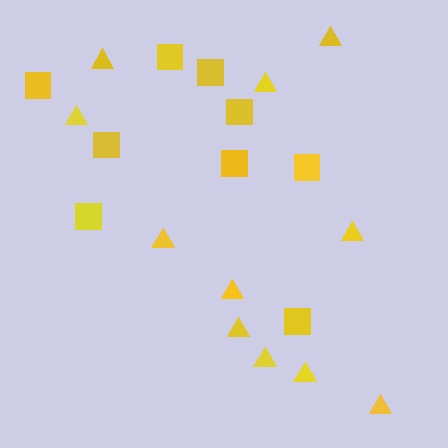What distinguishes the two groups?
There are 2 groups: one group of squares (9) and one group of triangles (11).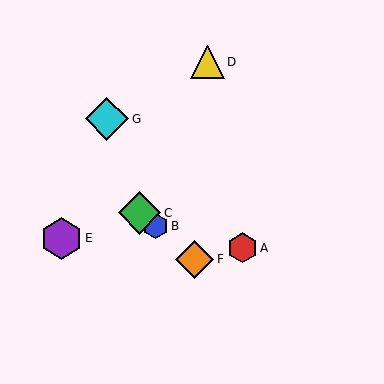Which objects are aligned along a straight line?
Objects B, C, F are aligned along a straight line.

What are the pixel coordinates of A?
Object A is at (243, 248).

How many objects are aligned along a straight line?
3 objects (B, C, F) are aligned along a straight line.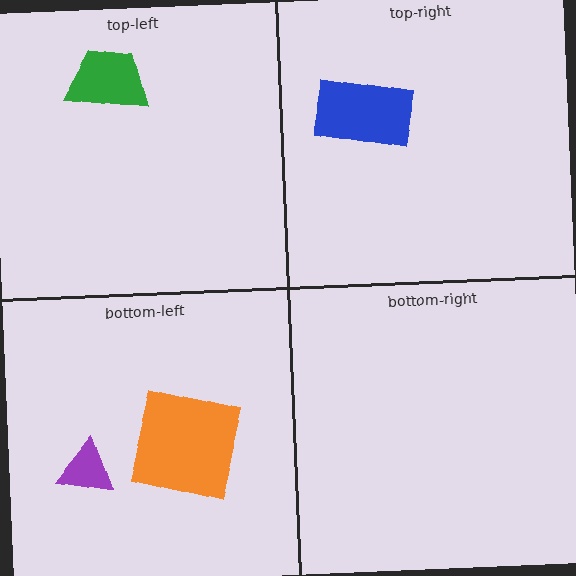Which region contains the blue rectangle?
The top-right region.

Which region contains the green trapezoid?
The top-left region.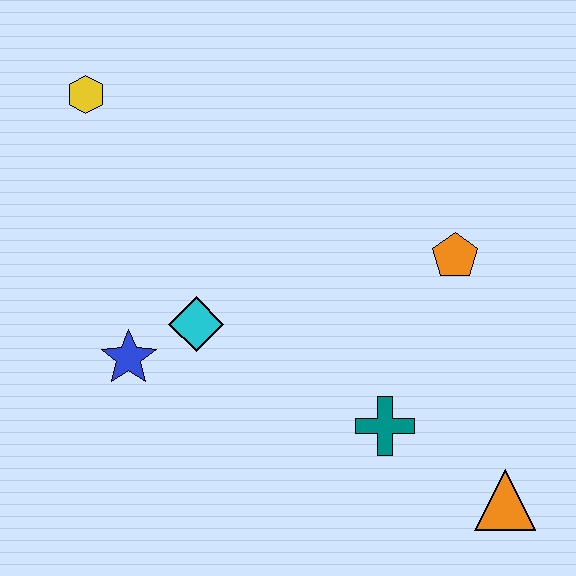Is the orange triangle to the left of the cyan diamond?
No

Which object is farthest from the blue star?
The orange triangle is farthest from the blue star.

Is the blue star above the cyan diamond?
No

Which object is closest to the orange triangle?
The teal cross is closest to the orange triangle.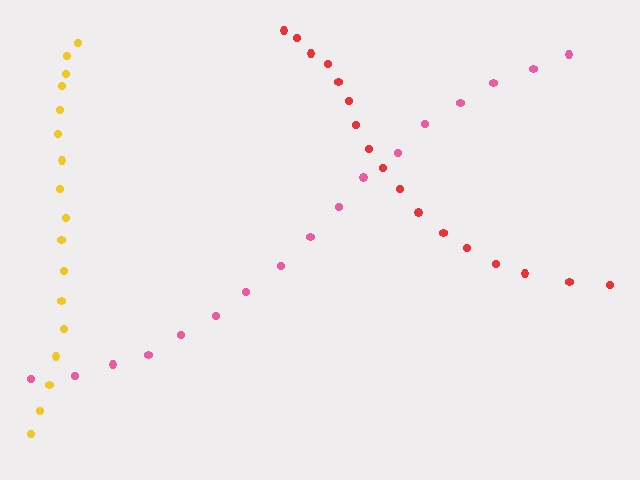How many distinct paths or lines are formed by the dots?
There are 3 distinct paths.